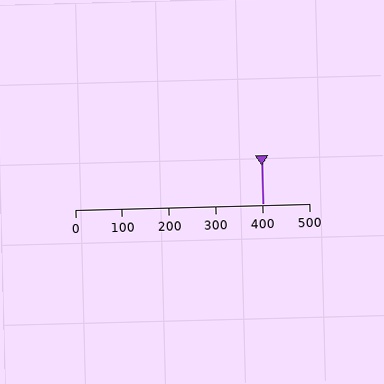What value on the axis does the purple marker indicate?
The marker indicates approximately 400.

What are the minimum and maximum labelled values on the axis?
The axis runs from 0 to 500.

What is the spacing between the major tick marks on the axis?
The major ticks are spaced 100 apart.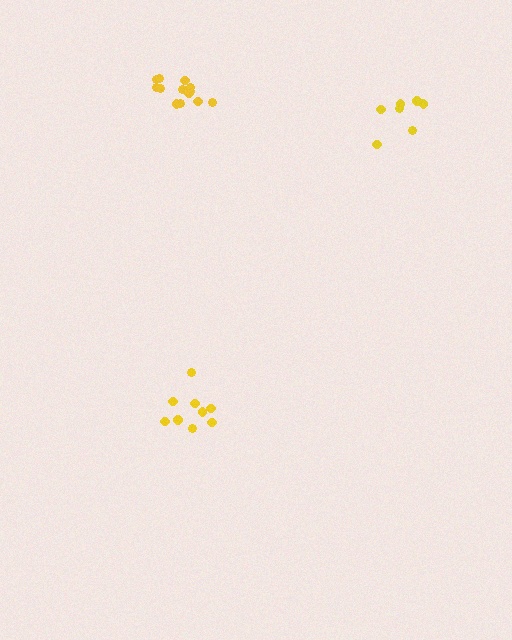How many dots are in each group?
Group 1: 7 dots, Group 2: 9 dots, Group 3: 13 dots (29 total).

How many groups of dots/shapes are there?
There are 3 groups.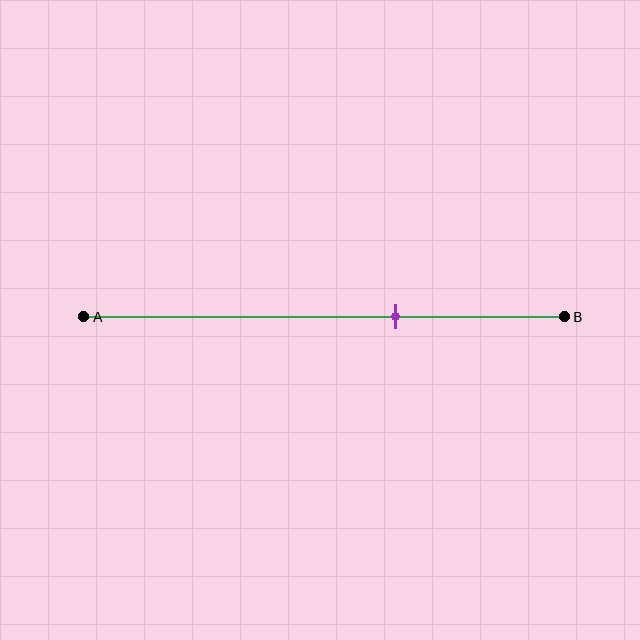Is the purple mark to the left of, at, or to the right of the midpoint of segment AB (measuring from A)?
The purple mark is to the right of the midpoint of segment AB.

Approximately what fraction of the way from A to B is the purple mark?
The purple mark is approximately 65% of the way from A to B.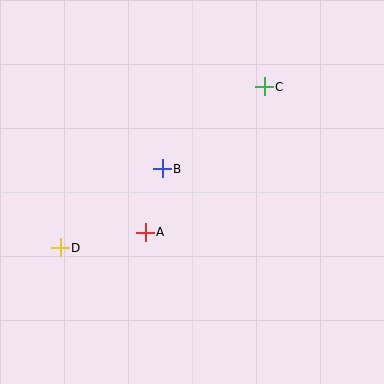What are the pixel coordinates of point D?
Point D is at (60, 248).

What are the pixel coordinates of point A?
Point A is at (145, 232).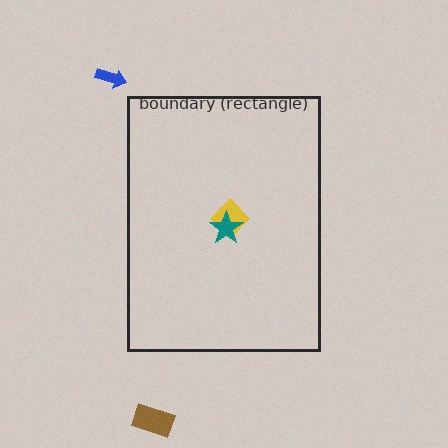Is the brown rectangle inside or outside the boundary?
Outside.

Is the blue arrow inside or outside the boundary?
Outside.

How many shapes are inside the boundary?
2 inside, 2 outside.